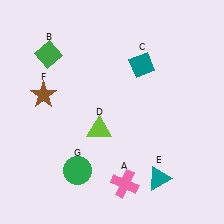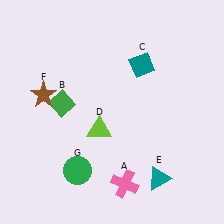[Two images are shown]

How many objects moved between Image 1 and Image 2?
1 object moved between the two images.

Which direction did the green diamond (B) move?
The green diamond (B) moved down.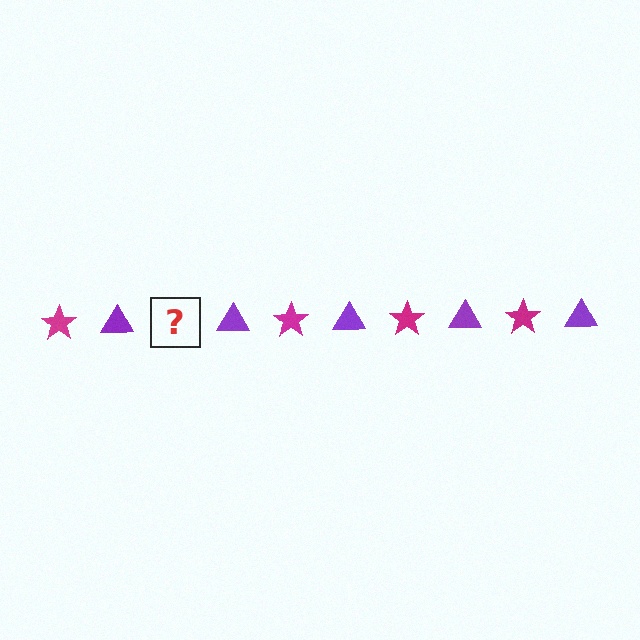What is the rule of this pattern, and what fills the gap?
The rule is that the pattern alternates between magenta star and purple triangle. The gap should be filled with a magenta star.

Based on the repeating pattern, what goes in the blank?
The blank should be a magenta star.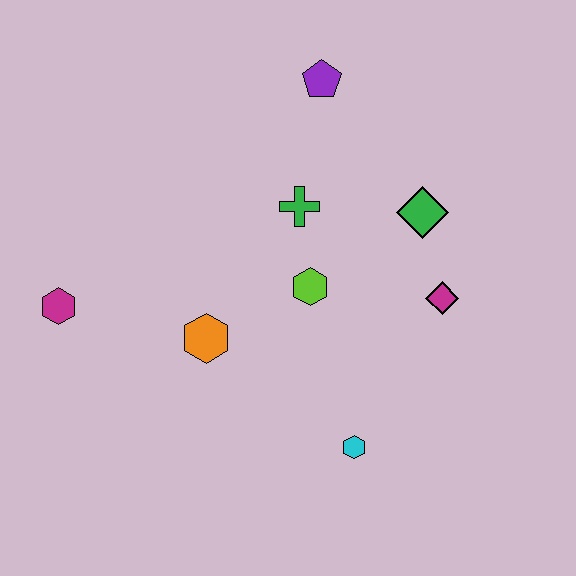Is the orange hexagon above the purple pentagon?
No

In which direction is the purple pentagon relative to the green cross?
The purple pentagon is above the green cross.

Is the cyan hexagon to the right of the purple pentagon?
Yes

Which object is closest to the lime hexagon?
The green cross is closest to the lime hexagon.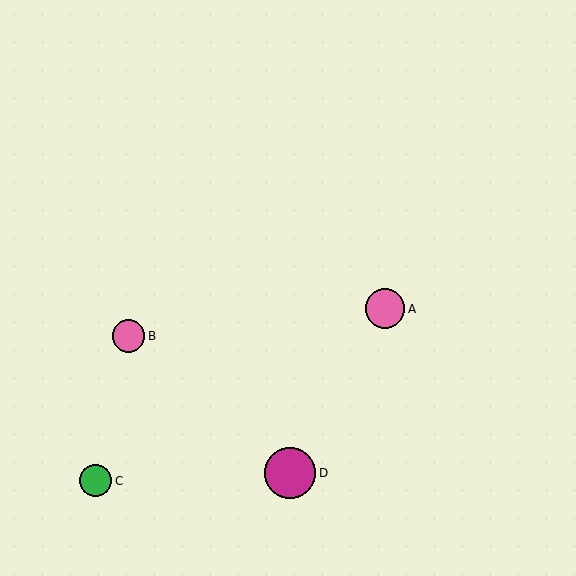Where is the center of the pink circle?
The center of the pink circle is at (128, 336).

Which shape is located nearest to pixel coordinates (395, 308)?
The pink circle (labeled A) at (385, 309) is nearest to that location.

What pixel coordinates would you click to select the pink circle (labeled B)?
Click at (128, 336) to select the pink circle B.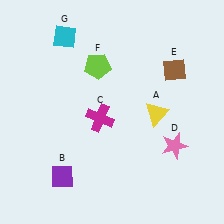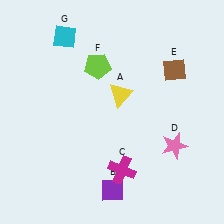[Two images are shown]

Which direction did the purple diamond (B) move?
The purple diamond (B) moved right.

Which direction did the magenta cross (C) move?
The magenta cross (C) moved down.